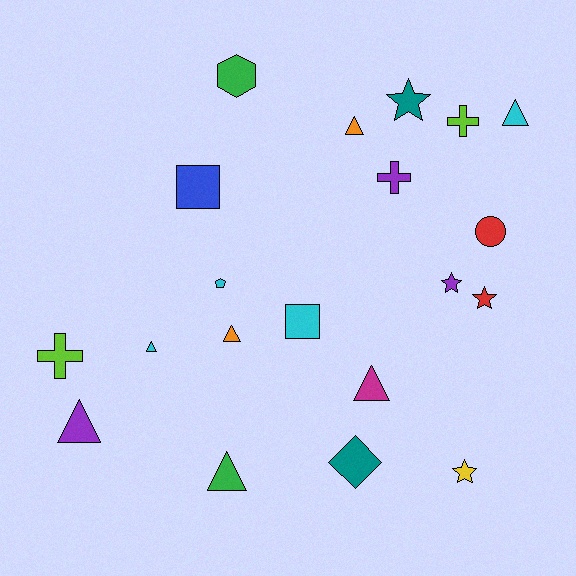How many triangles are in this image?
There are 7 triangles.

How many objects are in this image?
There are 20 objects.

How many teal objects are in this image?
There are 2 teal objects.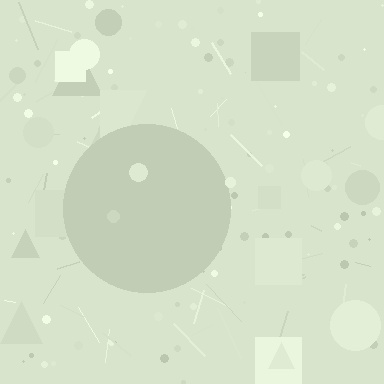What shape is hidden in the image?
A circle is hidden in the image.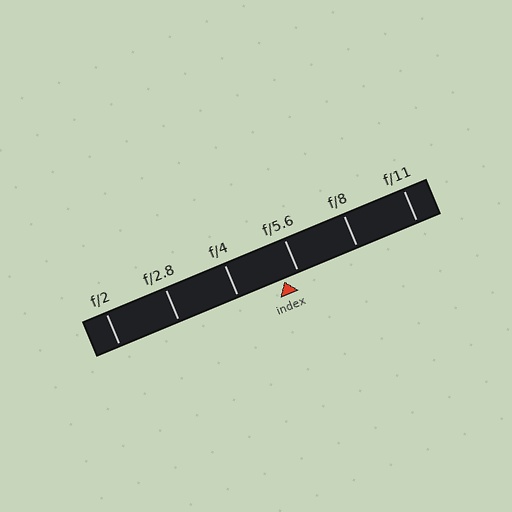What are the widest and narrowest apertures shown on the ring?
The widest aperture shown is f/2 and the narrowest is f/11.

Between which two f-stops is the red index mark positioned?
The index mark is between f/4 and f/5.6.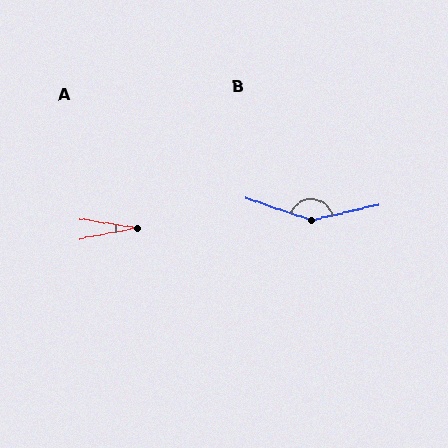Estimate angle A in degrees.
Approximately 19 degrees.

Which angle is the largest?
B, at approximately 149 degrees.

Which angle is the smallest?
A, at approximately 19 degrees.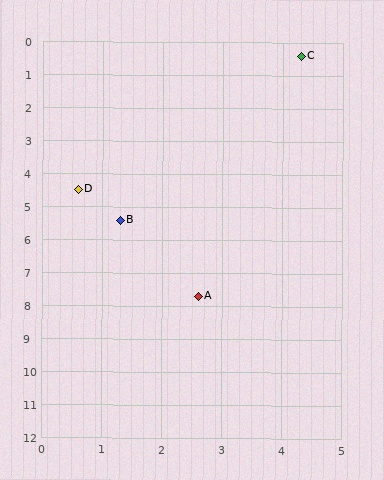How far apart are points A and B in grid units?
Points A and B are about 2.6 grid units apart.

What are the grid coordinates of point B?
Point B is at approximately (1.3, 5.4).